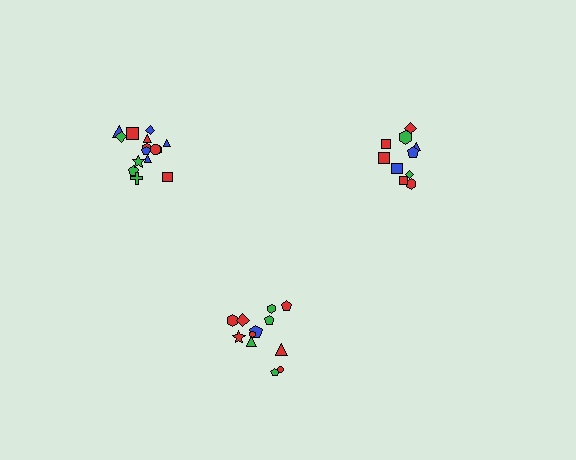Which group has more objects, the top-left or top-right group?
The top-left group.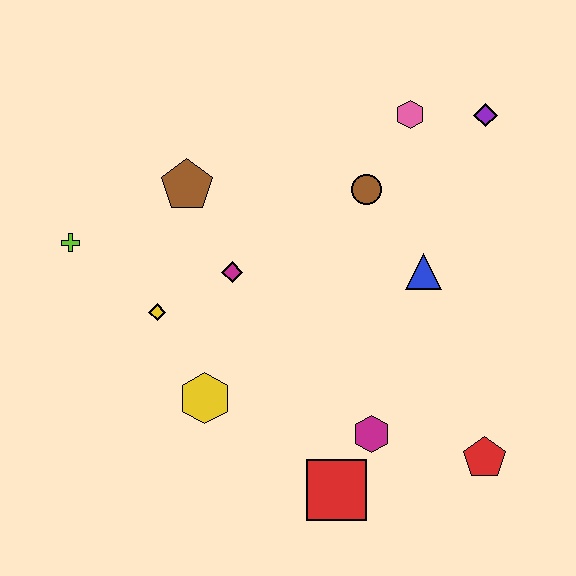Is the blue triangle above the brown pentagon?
No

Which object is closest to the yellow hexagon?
The yellow diamond is closest to the yellow hexagon.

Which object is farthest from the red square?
The purple diamond is farthest from the red square.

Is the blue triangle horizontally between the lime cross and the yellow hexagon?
No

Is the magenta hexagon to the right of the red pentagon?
No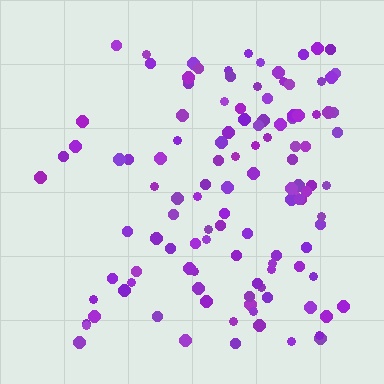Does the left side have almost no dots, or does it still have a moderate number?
Still a moderate number, just noticeably fewer than the right.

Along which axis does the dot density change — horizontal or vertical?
Horizontal.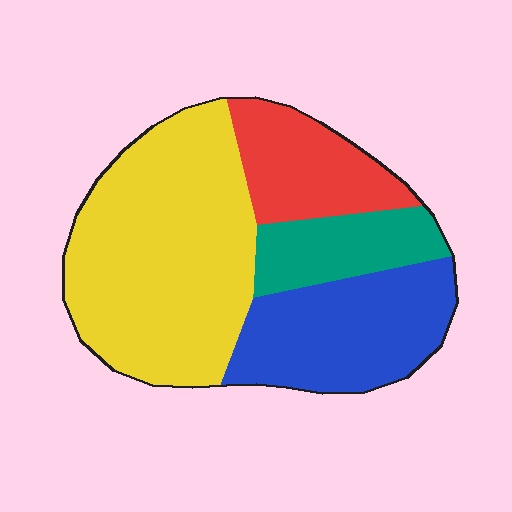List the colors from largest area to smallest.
From largest to smallest: yellow, blue, red, teal.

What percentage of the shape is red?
Red takes up about one sixth (1/6) of the shape.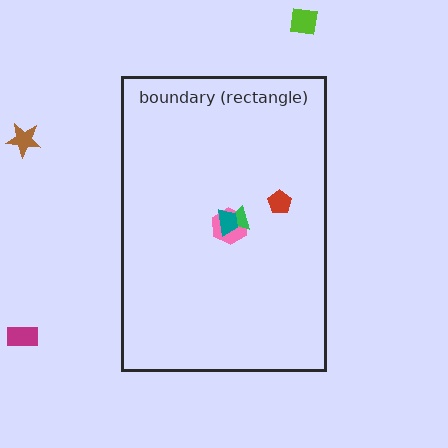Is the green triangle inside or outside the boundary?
Inside.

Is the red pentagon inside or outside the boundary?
Inside.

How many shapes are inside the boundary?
4 inside, 3 outside.